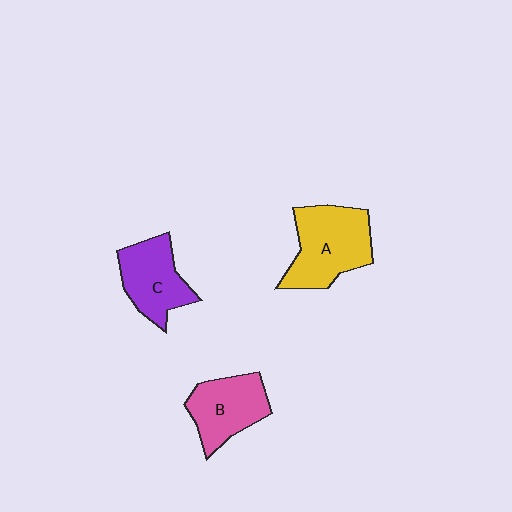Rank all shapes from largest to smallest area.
From largest to smallest: A (yellow), B (pink), C (purple).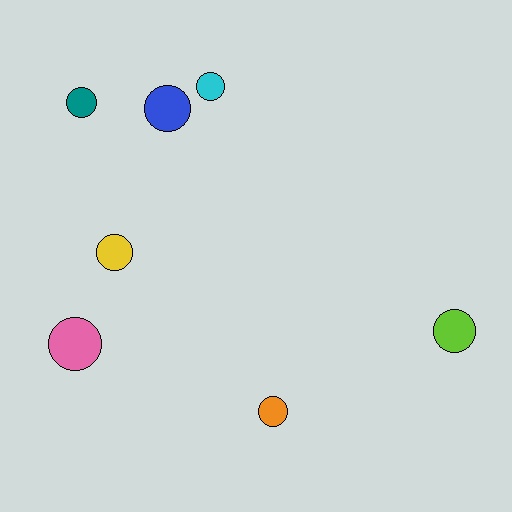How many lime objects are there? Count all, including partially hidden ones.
There is 1 lime object.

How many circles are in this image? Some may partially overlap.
There are 7 circles.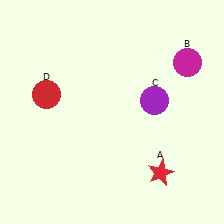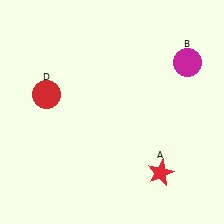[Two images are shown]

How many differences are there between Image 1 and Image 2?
There is 1 difference between the two images.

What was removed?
The purple circle (C) was removed in Image 2.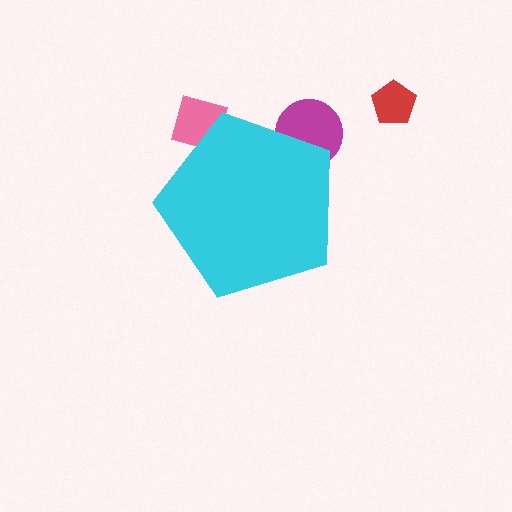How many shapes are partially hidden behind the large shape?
3 shapes are partially hidden.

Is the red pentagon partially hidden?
No, the red pentagon is fully visible.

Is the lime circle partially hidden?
Yes, the lime circle is partially hidden behind the cyan pentagon.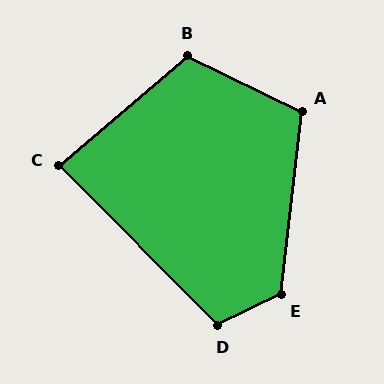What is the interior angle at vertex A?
Approximately 110 degrees (obtuse).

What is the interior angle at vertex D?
Approximately 109 degrees (obtuse).